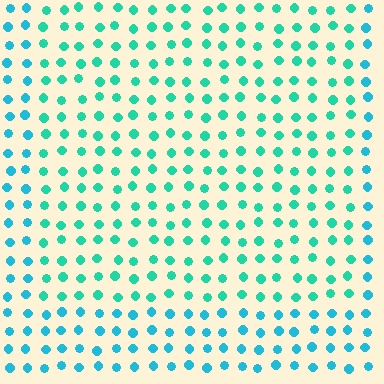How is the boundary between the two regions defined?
The boundary is defined purely by a slight shift in hue (about 26 degrees). Spacing, size, and orientation are identical on both sides.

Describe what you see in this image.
The image is filled with small cyan elements in a uniform arrangement. A rectangle-shaped region is visible where the elements are tinted to a slightly different hue, forming a subtle color boundary.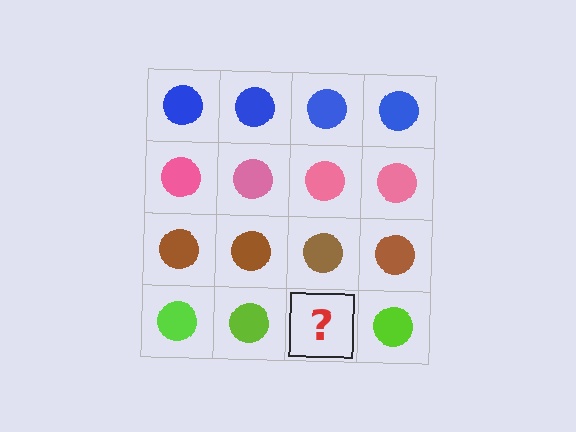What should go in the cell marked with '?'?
The missing cell should contain a lime circle.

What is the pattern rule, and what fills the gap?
The rule is that each row has a consistent color. The gap should be filled with a lime circle.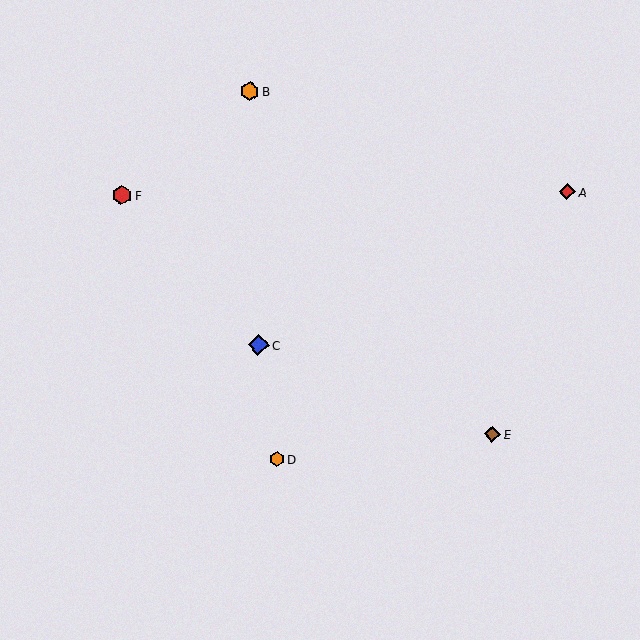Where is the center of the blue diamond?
The center of the blue diamond is at (259, 345).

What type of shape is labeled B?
Shape B is an orange hexagon.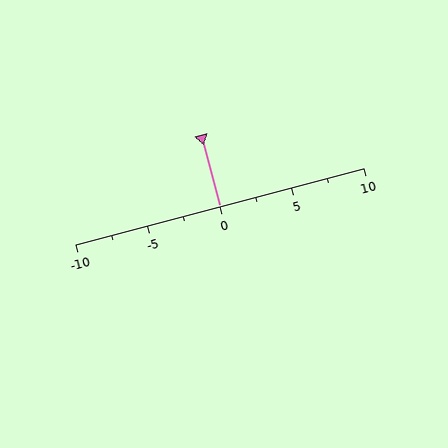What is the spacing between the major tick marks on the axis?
The major ticks are spaced 5 apart.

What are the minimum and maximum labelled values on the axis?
The axis runs from -10 to 10.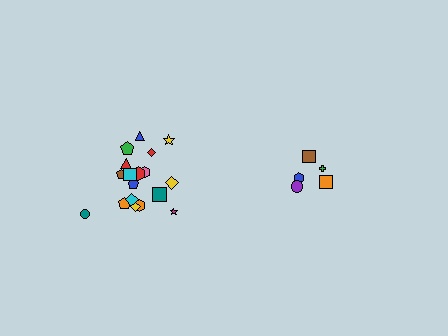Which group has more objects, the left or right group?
The left group.